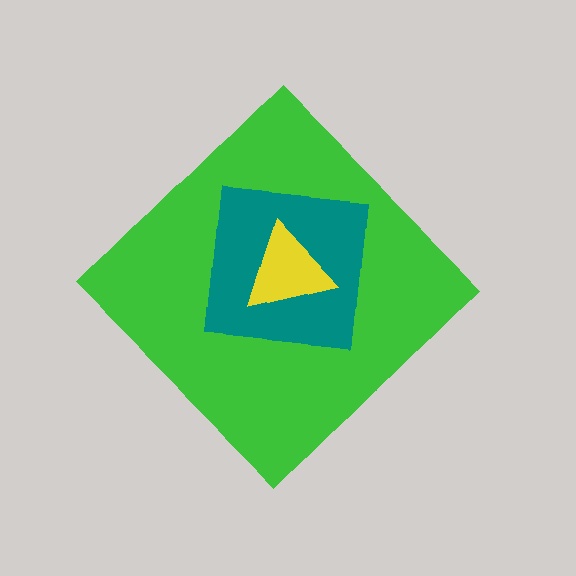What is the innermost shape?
The yellow triangle.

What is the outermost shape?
The green diamond.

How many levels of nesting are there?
3.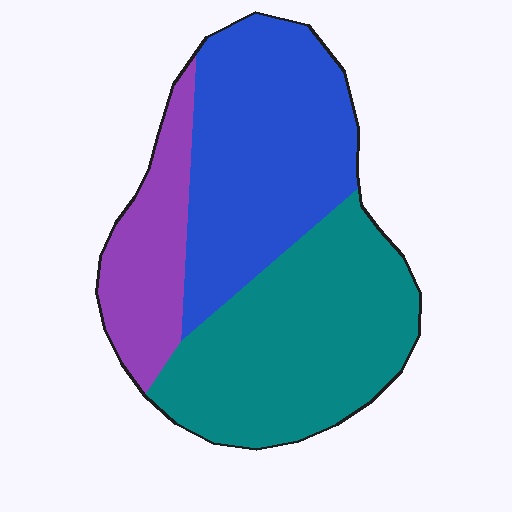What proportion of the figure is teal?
Teal takes up about two fifths (2/5) of the figure.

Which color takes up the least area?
Purple, at roughly 20%.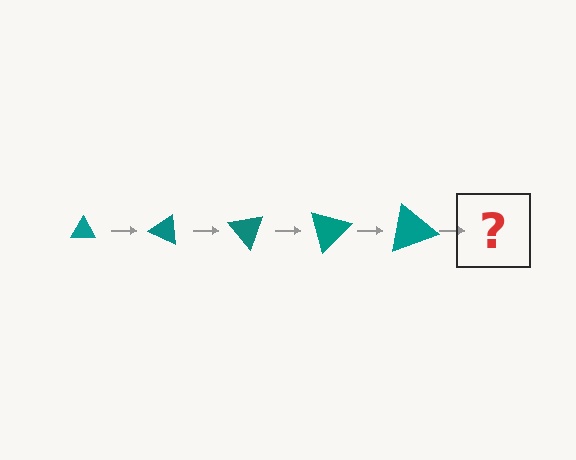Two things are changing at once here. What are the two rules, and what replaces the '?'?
The two rules are that the triangle grows larger each step and it rotates 25 degrees each step. The '?' should be a triangle, larger than the previous one and rotated 125 degrees from the start.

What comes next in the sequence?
The next element should be a triangle, larger than the previous one and rotated 125 degrees from the start.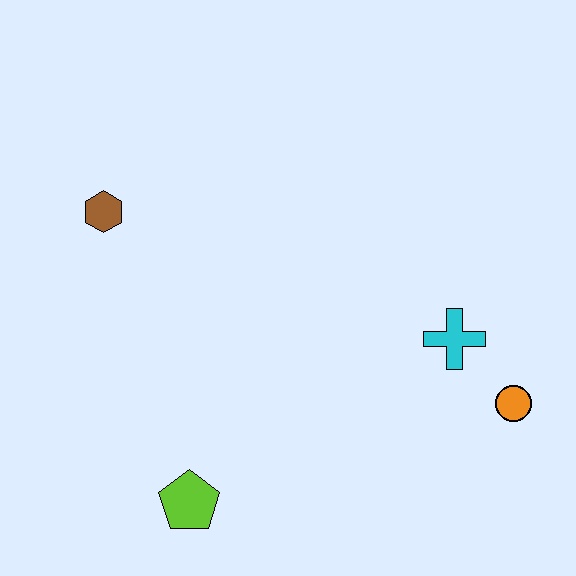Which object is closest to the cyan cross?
The orange circle is closest to the cyan cross.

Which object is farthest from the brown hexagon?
The orange circle is farthest from the brown hexagon.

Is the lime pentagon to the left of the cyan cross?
Yes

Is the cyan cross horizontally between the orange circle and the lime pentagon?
Yes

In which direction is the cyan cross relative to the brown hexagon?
The cyan cross is to the right of the brown hexagon.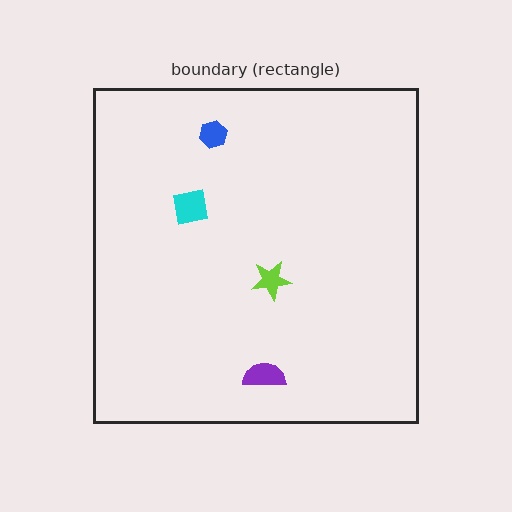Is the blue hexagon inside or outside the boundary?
Inside.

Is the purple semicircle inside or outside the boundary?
Inside.